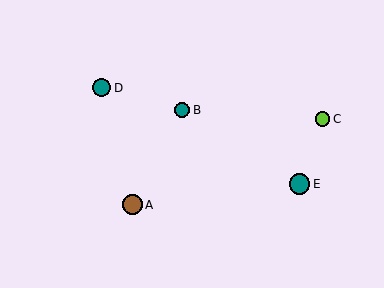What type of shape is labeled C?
Shape C is a lime circle.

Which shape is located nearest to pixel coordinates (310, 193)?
The teal circle (labeled E) at (300, 184) is nearest to that location.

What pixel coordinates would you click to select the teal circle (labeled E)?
Click at (300, 184) to select the teal circle E.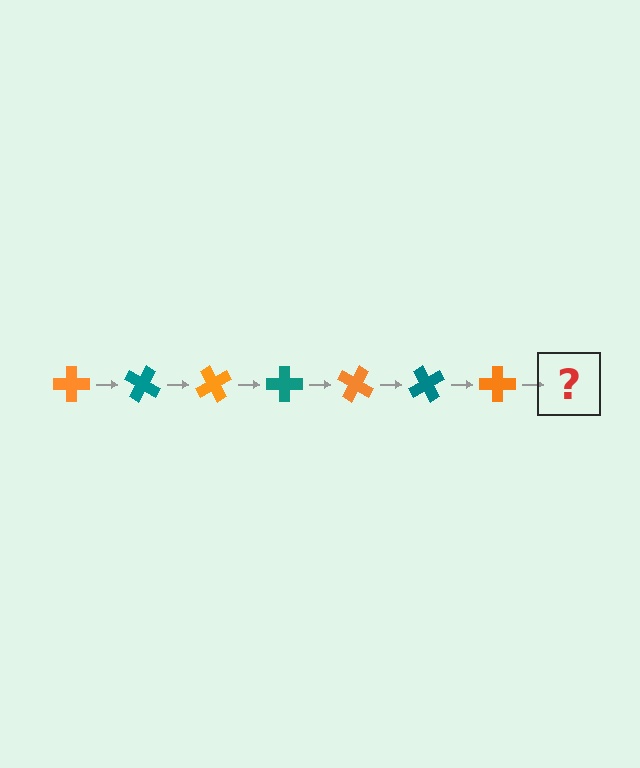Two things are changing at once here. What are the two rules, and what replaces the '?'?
The two rules are that it rotates 30 degrees each step and the color cycles through orange and teal. The '?' should be a teal cross, rotated 210 degrees from the start.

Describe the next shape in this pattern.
It should be a teal cross, rotated 210 degrees from the start.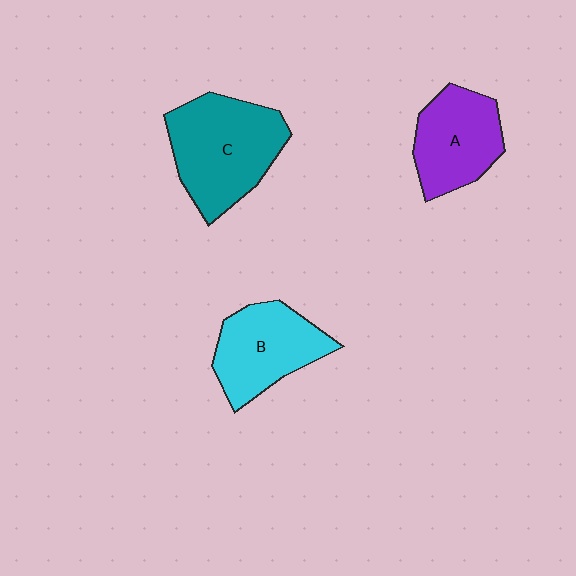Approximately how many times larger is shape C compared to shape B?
Approximately 1.3 times.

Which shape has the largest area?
Shape C (teal).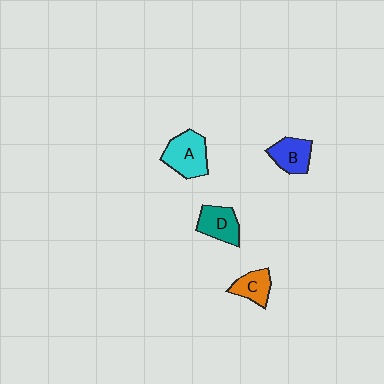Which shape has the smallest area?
Shape C (orange).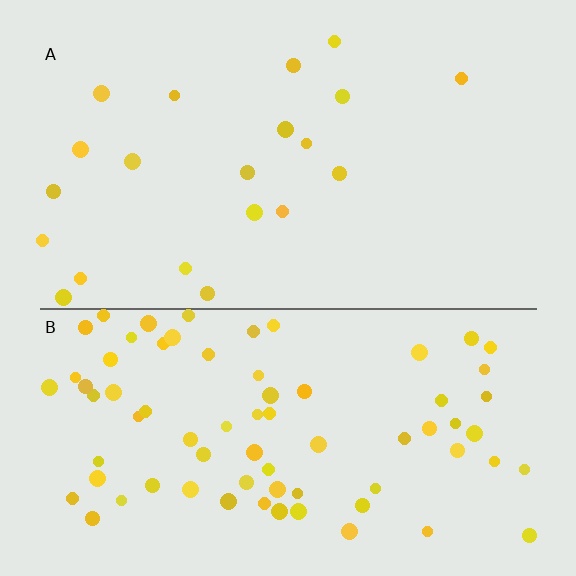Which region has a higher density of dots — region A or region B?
B (the bottom).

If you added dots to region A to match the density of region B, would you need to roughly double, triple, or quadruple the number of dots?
Approximately quadruple.